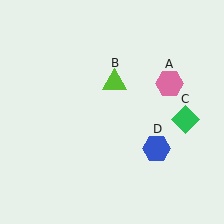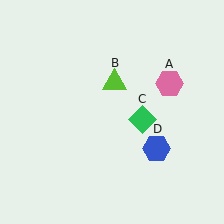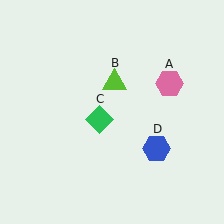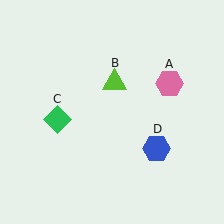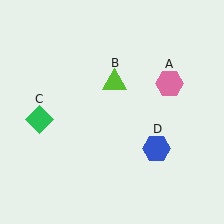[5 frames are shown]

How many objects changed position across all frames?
1 object changed position: green diamond (object C).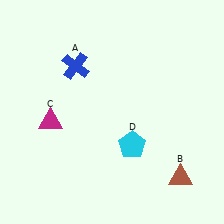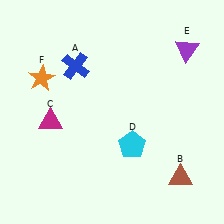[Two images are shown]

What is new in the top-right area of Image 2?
A purple triangle (E) was added in the top-right area of Image 2.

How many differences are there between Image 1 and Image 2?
There are 2 differences between the two images.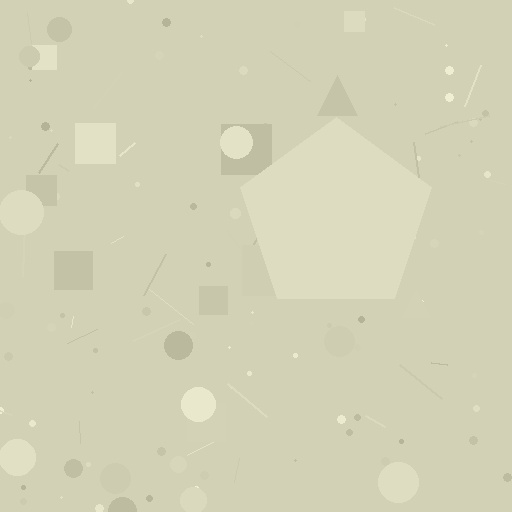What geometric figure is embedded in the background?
A pentagon is embedded in the background.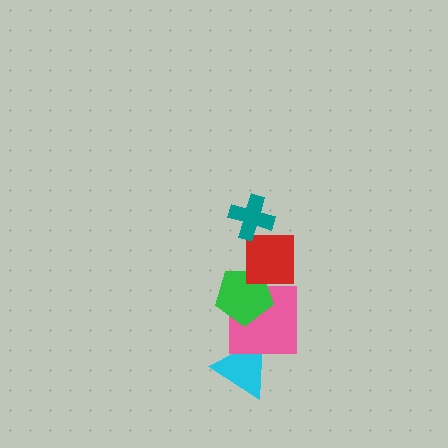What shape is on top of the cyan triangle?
The pink square is on top of the cyan triangle.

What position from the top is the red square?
The red square is 2nd from the top.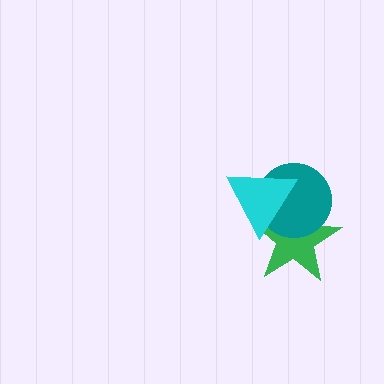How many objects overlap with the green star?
2 objects overlap with the green star.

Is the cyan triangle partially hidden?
No, no other shape covers it.